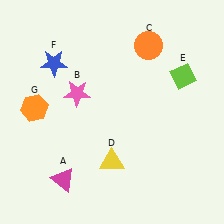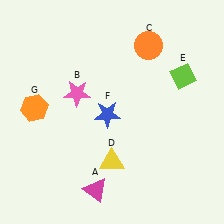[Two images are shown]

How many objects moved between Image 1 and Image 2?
2 objects moved between the two images.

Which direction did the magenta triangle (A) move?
The magenta triangle (A) moved right.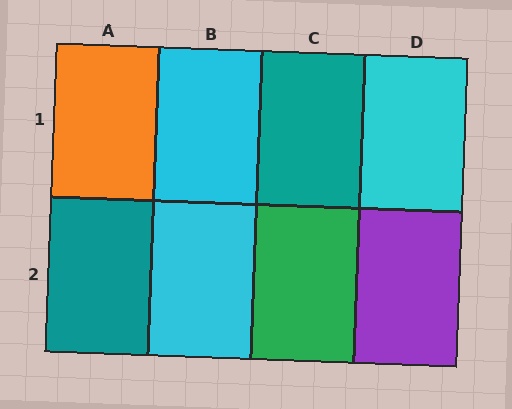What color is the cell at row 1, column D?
Cyan.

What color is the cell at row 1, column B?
Cyan.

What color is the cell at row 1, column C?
Teal.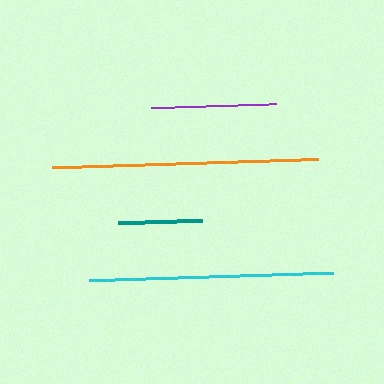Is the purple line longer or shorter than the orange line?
The orange line is longer than the purple line.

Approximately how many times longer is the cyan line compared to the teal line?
The cyan line is approximately 2.9 times the length of the teal line.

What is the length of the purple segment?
The purple segment is approximately 125 pixels long.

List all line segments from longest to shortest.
From longest to shortest: orange, cyan, purple, teal.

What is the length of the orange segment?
The orange segment is approximately 266 pixels long.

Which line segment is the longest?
The orange line is the longest at approximately 266 pixels.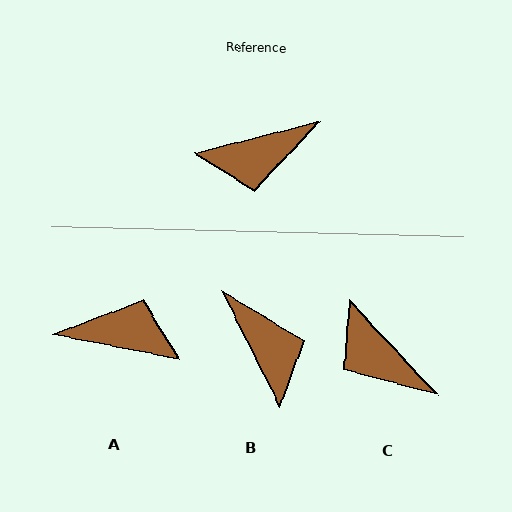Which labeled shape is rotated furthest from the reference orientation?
A, about 155 degrees away.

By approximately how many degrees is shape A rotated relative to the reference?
Approximately 155 degrees counter-clockwise.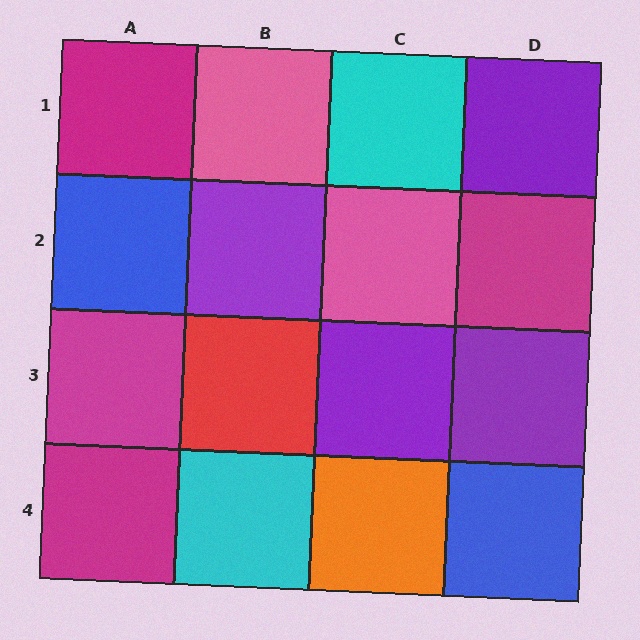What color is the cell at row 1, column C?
Cyan.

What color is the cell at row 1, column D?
Purple.